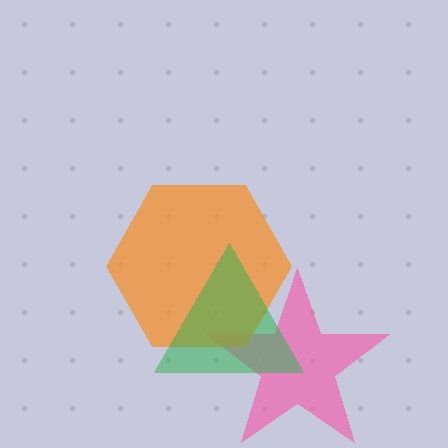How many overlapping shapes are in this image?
There are 3 overlapping shapes in the image.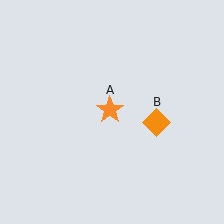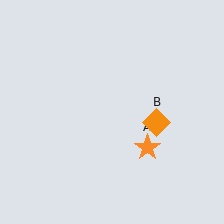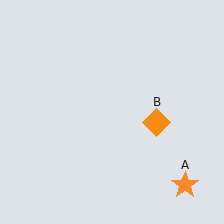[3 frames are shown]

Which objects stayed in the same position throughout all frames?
Orange diamond (object B) remained stationary.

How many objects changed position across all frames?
1 object changed position: orange star (object A).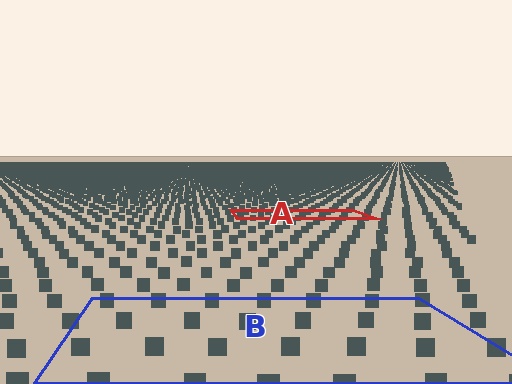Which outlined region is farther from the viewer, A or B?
Region A is farther from the viewer — the texture elements inside it appear smaller and more densely packed.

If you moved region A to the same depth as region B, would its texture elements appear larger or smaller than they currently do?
They would appear larger. At a closer depth, the same texture elements are projected at a bigger on-screen size.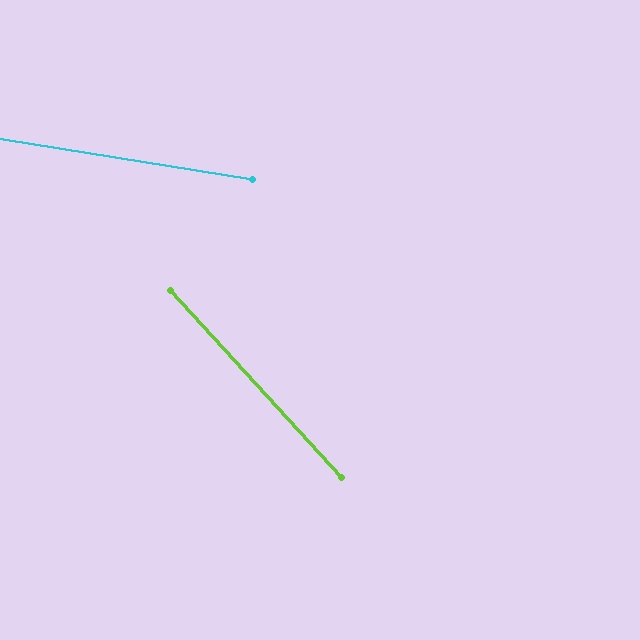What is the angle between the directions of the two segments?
Approximately 39 degrees.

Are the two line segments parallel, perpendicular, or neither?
Neither parallel nor perpendicular — they differ by about 39°.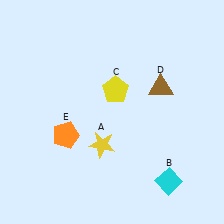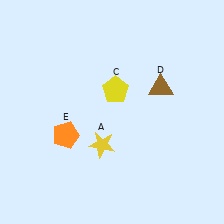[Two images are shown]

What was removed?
The cyan diamond (B) was removed in Image 2.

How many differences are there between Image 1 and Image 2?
There is 1 difference between the two images.